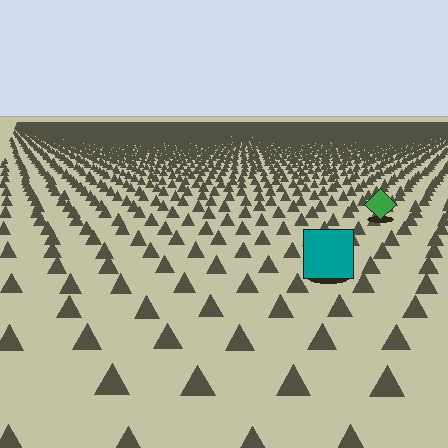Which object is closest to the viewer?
The teal square is closest. The texture marks near it are larger and more spread out.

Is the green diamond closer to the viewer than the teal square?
No. The teal square is closer — you can tell from the texture gradient: the ground texture is coarser near it.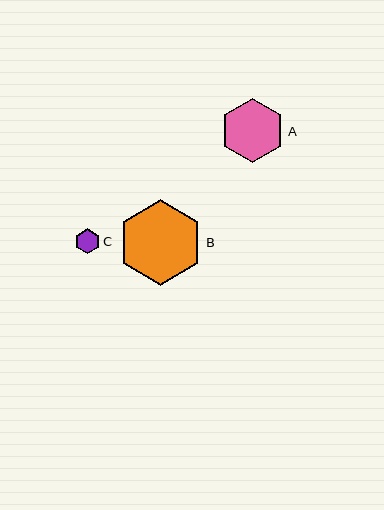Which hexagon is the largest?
Hexagon B is the largest with a size of approximately 85 pixels.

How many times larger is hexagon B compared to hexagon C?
Hexagon B is approximately 3.4 times the size of hexagon C.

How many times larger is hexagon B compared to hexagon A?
Hexagon B is approximately 1.3 times the size of hexagon A.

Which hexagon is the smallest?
Hexagon C is the smallest with a size of approximately 25 pixels.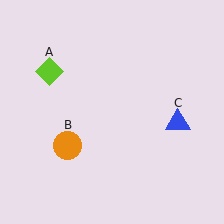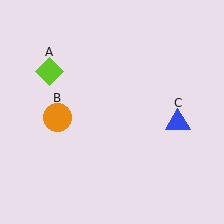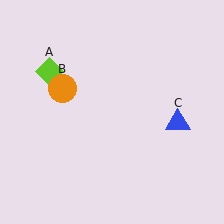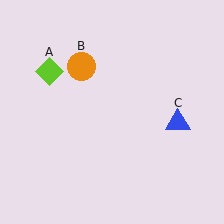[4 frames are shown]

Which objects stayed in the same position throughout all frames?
Lime diamond (object A) and blue triangle (object C) remained stationary.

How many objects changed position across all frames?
1 object changed position: orange circle (object B).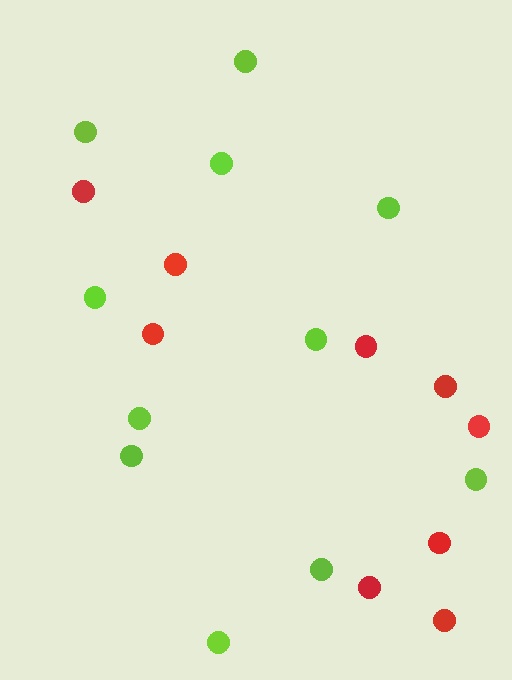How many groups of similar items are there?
There are 2 groups: one group of red circles (9) and one group of lime circles (11).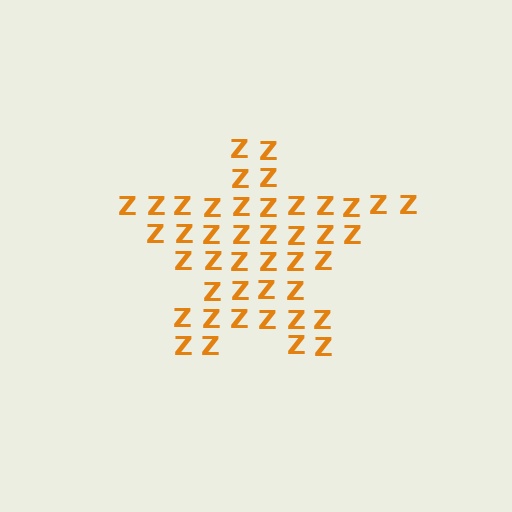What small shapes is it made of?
It is made of small letter Z's.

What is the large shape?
The large shape is a star.